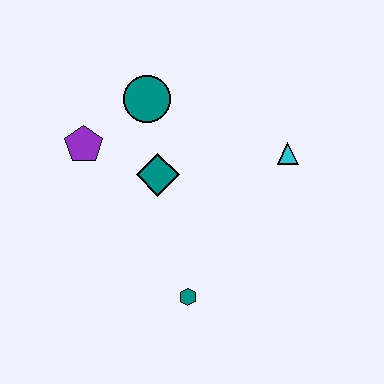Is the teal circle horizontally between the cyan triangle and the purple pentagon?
Yes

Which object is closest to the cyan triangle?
The teal diamond is closest to the cyan triangle.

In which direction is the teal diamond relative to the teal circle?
The teal diamond is below the teal circle.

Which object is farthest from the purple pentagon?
The cyan triangle is farthest from the purple pentagon.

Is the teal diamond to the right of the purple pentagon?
Yes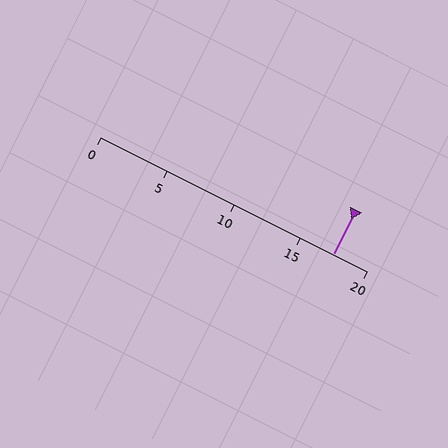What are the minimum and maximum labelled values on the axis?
The axis runs from 0 to 20.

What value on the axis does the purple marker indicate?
The marker indicates approximately 17.5.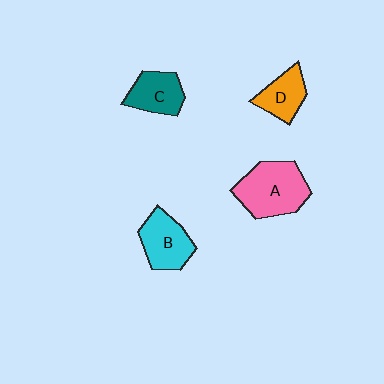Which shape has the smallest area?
Shape D (orange).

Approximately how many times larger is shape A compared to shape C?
Approximately 1.6 times.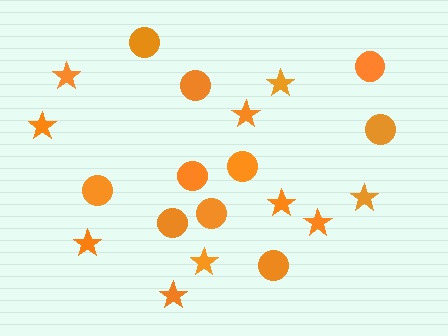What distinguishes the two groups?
There are 2 groups: one group of stars (10) and one group of circles (10).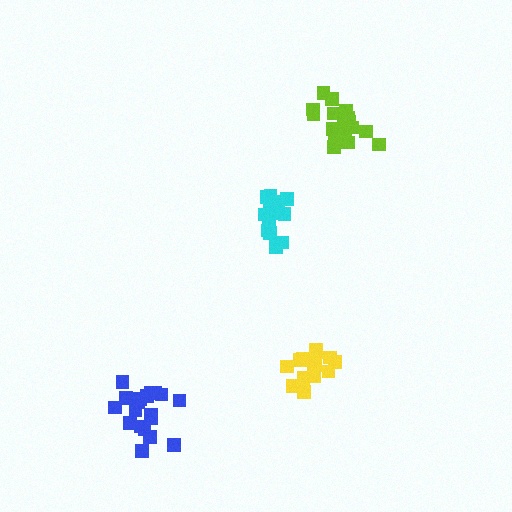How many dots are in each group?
Group 1: 17 dots, Group 2: 18 dots, Group 3: 15 dots, Group 4: 19 dots (69 total).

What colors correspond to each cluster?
The clusters are colored: yellow, lime, cyan, blue.